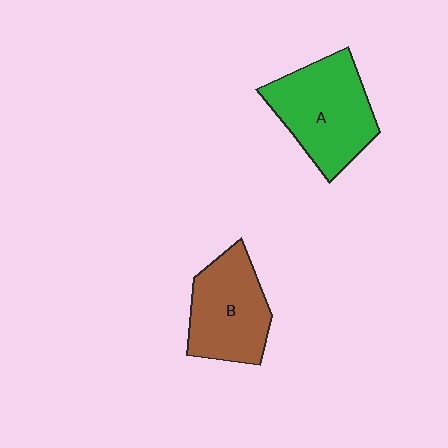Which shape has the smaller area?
Shape B (brown).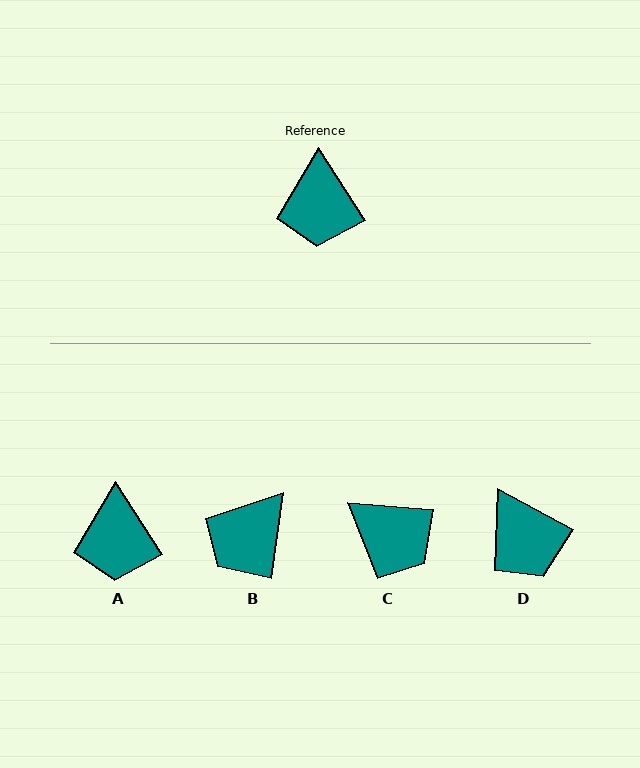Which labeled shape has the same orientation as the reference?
A.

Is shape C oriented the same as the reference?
No, it is off by about 53 degrees.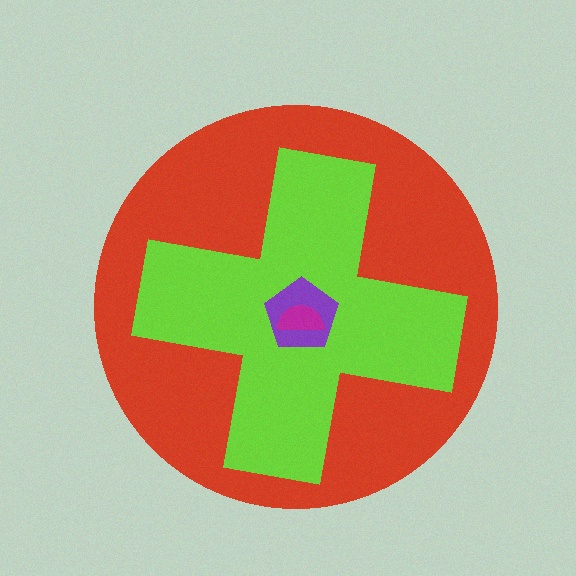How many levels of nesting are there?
4.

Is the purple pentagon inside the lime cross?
Yes.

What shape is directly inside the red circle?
The lime cross.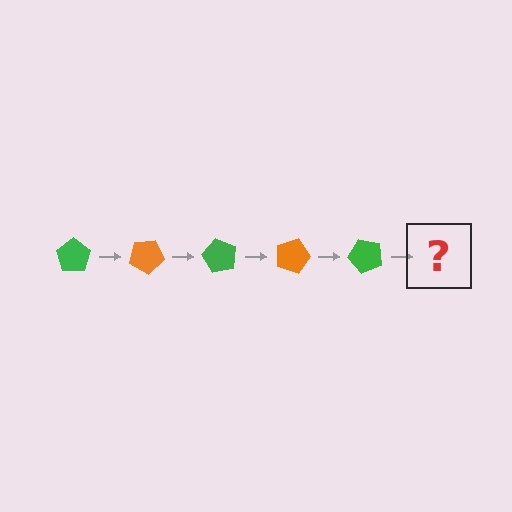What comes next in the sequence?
The next element should be an orange pentagon, rotated 150 degrees from the start.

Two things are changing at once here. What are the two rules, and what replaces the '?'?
The two rules are that it rotates 30 degrees each step and the color cycles through green and orange. The '?' should be an orange pentagon, rotated 150 degrees from the start.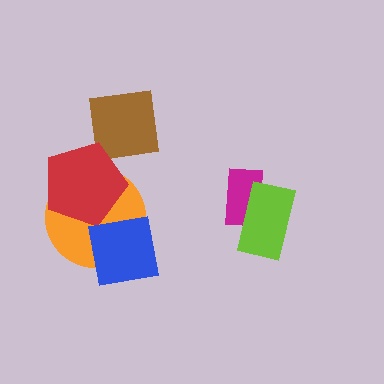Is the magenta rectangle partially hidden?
Yes, it is partially covered by another shape.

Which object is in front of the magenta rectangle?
The lime rectangle is in front of the magenta rectangle.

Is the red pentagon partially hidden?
Yes, it is partially covered by another shape.